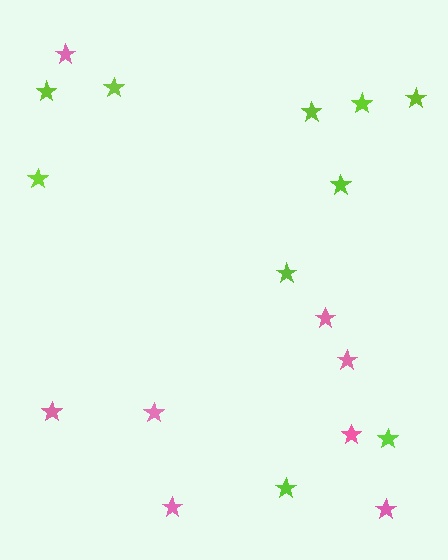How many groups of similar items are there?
There are 2 groups: one group of pink stars (8) and one group of lime stars (10).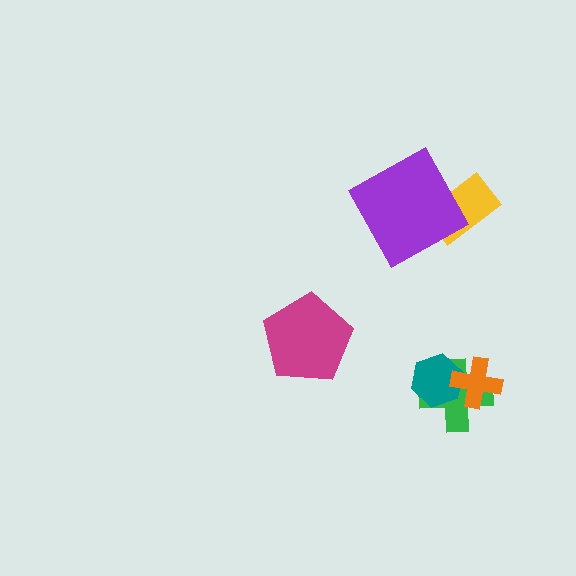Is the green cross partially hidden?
Yes, it is partially covered by another shape.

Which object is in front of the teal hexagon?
The orange cross is in front of the teal hexagon.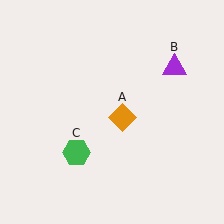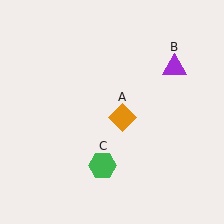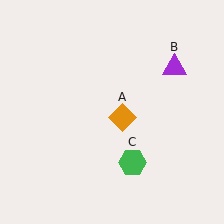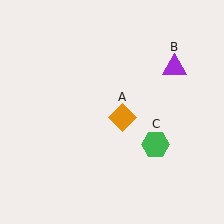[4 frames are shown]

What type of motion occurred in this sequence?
The green hexagon (object C) rotated counterclockwise around the center of the scene.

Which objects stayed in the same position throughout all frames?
Orange diamond (object A) and purple triangle (object B) remained stationary.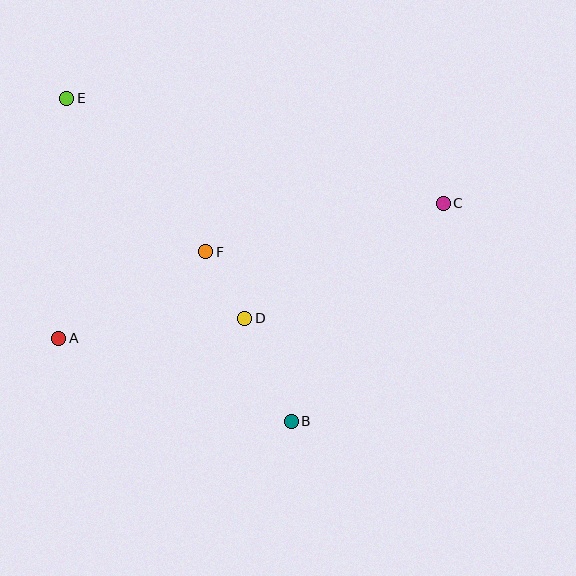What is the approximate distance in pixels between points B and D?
The distance between B and D is approximately 113 pixels.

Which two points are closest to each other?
Points D and F are closest to each other.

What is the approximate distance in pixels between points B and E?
The distance between B and E is approximately 393 pixels.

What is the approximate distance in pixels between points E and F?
The distance between E and F is approximately 207 pixels.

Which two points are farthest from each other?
Points A and C are farthest from each other.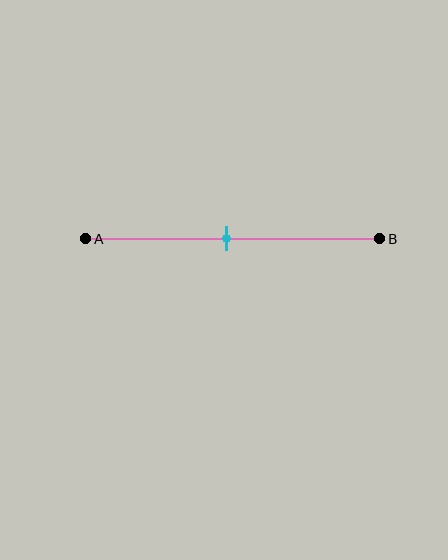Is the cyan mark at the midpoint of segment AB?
Yes, the mark is approximately at the midpoint.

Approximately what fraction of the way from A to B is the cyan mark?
The cyan mark is approximately 50% of the way from A to B.